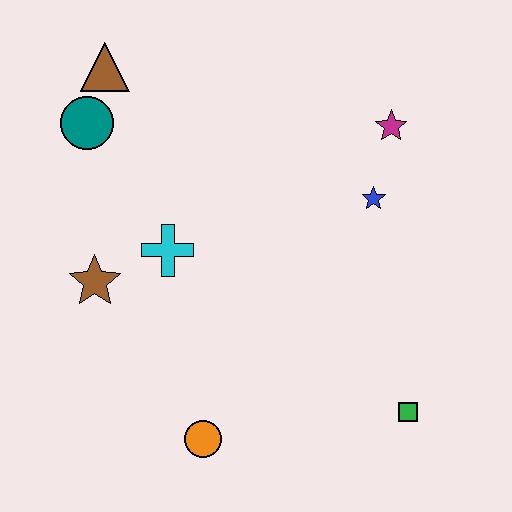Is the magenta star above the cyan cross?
Yes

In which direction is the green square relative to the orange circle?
The green square is to the right of the orange circle.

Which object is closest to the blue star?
The magenta star is closest to the blue star.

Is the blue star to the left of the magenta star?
Yes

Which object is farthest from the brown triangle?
The green square is farthest from the brown triangle.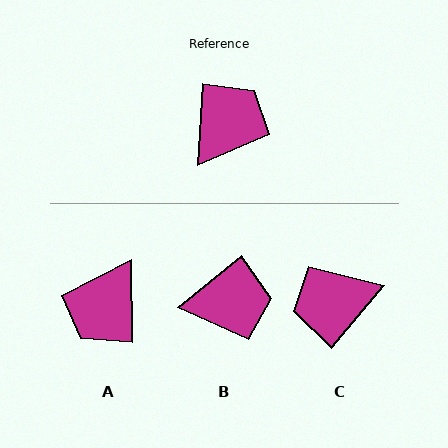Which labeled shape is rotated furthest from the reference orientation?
A, about 176 degrees away.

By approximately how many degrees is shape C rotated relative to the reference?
Approximately 143 degrees counter-clockwise.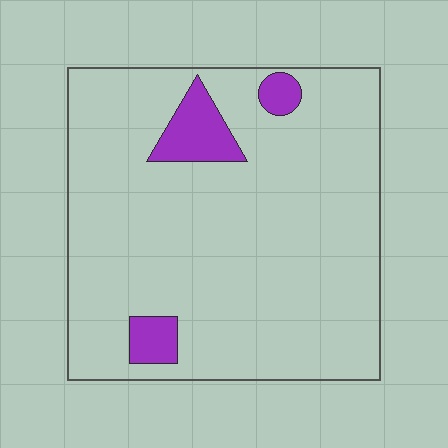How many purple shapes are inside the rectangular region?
3.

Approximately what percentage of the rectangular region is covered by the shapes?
Approximately 10%.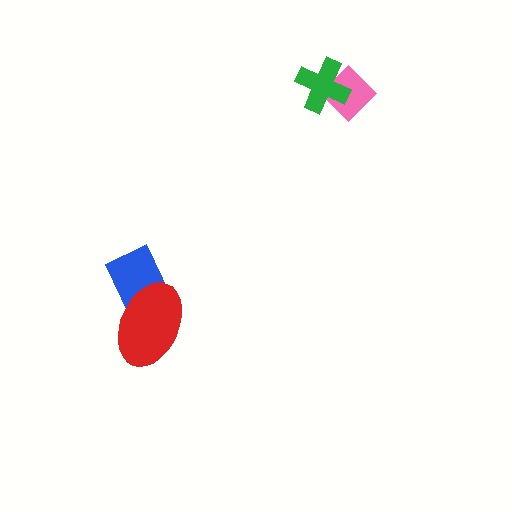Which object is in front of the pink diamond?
The green cross is in front of the pink diamond.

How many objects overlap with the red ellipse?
1 object overlaps with the red ellipse.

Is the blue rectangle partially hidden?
Yes, it is partially covered by another shape.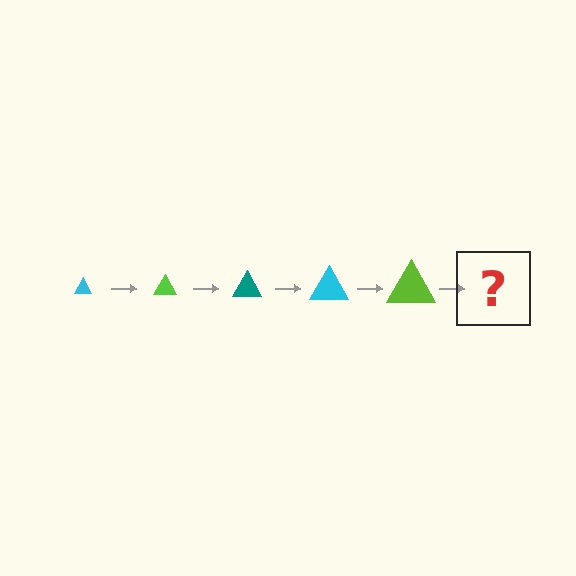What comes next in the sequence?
The next element should be a teal triangle, larger than the previous one.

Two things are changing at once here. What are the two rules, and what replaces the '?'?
The two rules are that the triangle grows larger each step and the color cycles through cyan, lime, and teal. The '?' should be a teal triangle, larger than the previous one.